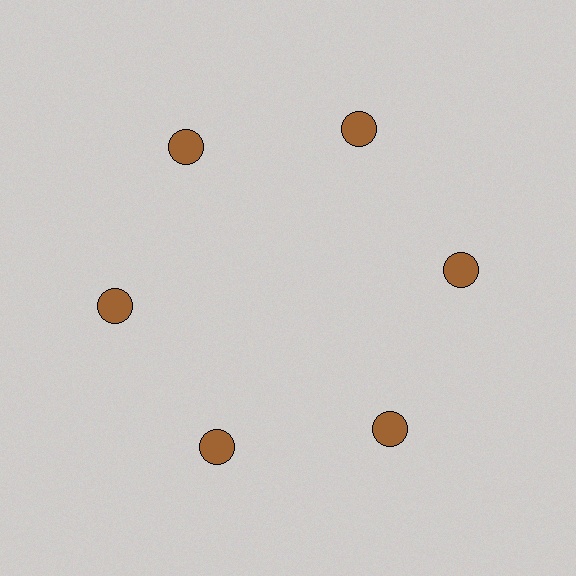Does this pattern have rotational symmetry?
Yes, this pattern has 6-fold rotational symmetry. It looks the same after rotating 60 degrees around the center.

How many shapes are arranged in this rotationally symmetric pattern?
There are 6 shapes, arranged in 6 groups of 1.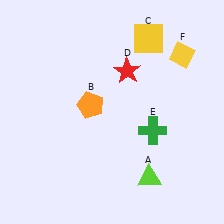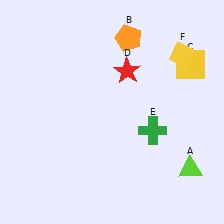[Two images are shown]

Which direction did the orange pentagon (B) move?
The orange pentagon (B) moved up.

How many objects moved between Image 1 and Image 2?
3 objects moved between the two images.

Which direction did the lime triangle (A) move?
The lime triangle (A) moved right.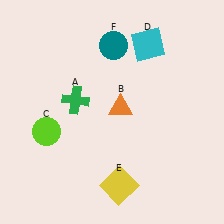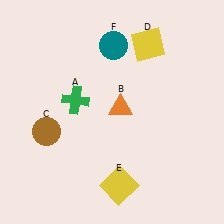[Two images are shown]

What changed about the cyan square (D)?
In Image 1, D is cyan. In Image 2, it changed to yellow.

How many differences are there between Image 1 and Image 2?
There are 2 differences between the two images.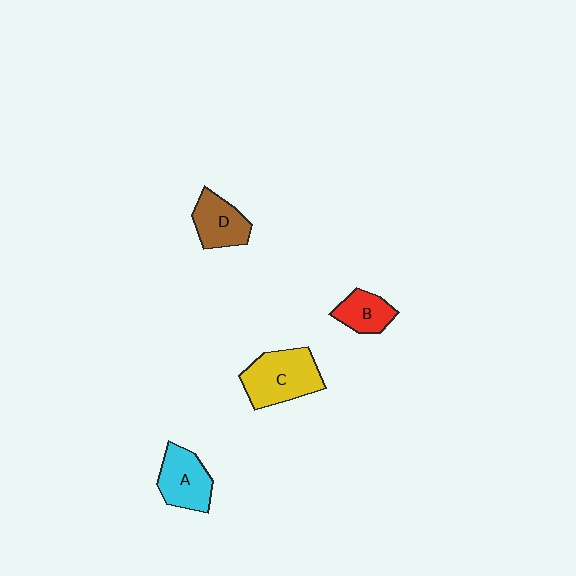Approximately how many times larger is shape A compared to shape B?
Approximately 1.4 times.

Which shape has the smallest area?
Shape B (red).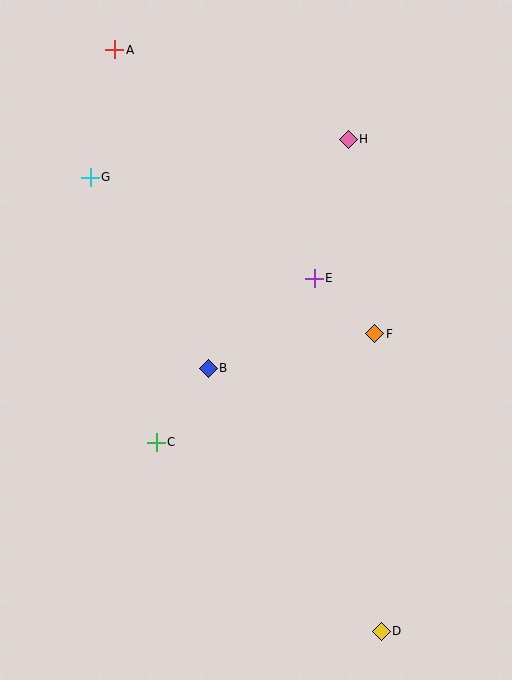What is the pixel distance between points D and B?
The distance between D and B is 315 pixels.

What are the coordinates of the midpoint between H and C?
The midpoint between H and C is at (252, 291).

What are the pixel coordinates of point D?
Point D is at (381, 631).